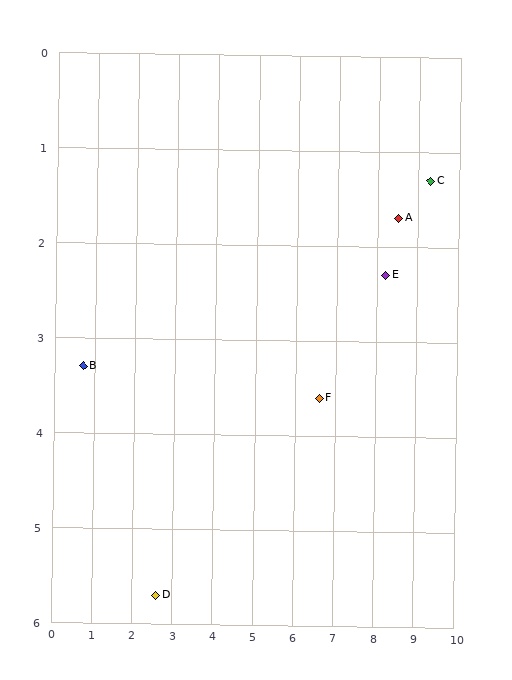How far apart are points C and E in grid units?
Points C and E are about 1.5 grid units apart.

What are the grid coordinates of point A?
Point A is at approximately (8.5, 1.7).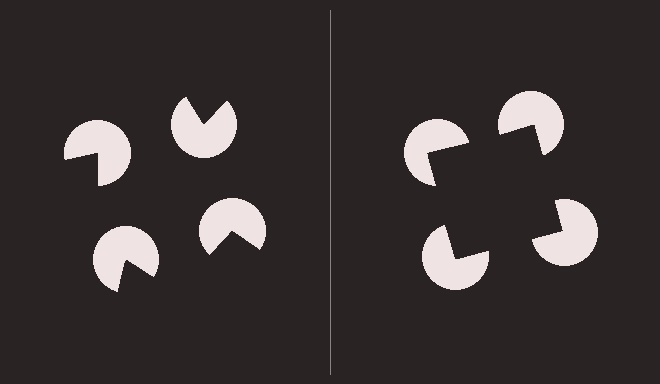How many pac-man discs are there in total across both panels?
8 — 4 on each side.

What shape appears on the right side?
An illusory square.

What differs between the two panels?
The pac-man discs are positioned identically on both sides; only the wedge orientations differ. On the right they align to a square; on the left they are misaligned.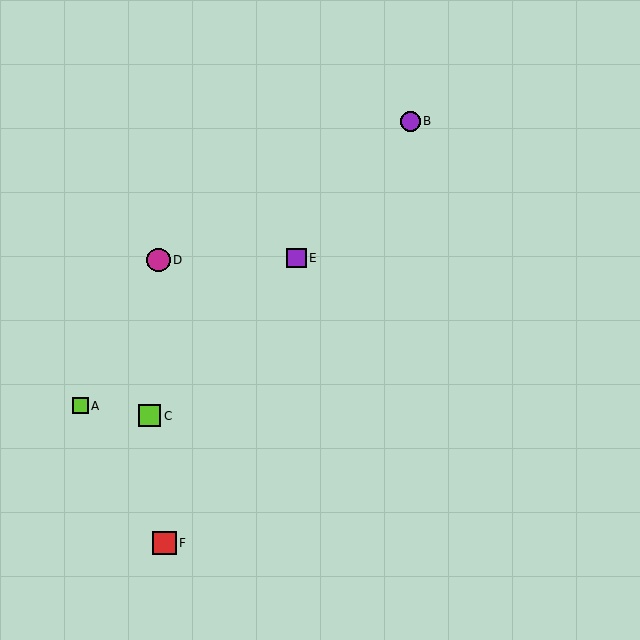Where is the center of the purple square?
The center of the purple square is at (297, 258).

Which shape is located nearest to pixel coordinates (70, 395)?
The lime square (labeled A) at (80, 406) is nearest to that location.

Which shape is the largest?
The red square (labeled F) is the largest.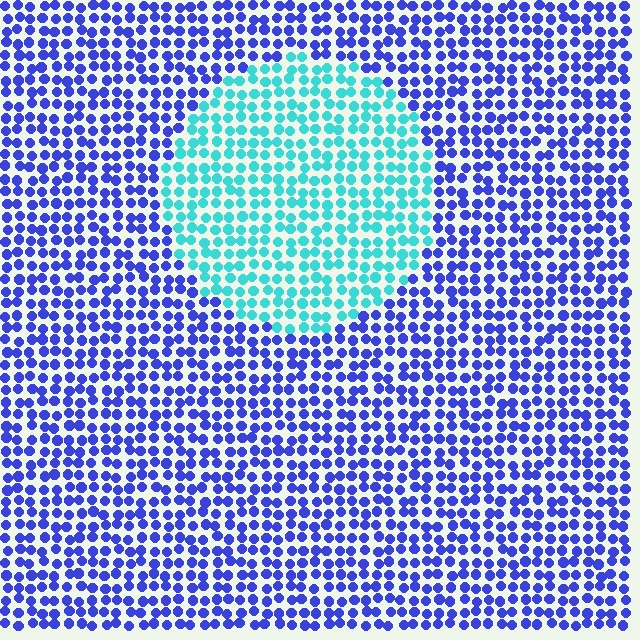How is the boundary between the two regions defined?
The boundary is defined purely by a slight shift in hue (about 59 degrees). Spacing, size, and orientation are identical on both sides.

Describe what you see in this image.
The image is filled with small blue elements in a uniform arrangement. A circle-shaped region is visible where the elements are tinted to a slightly different hue, forming a subtle color boundary.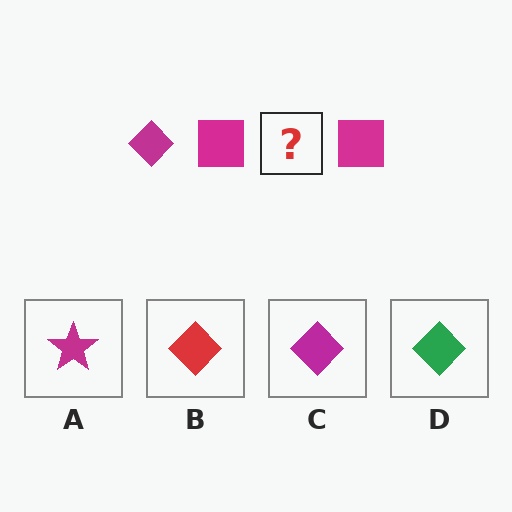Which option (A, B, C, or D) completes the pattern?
C.